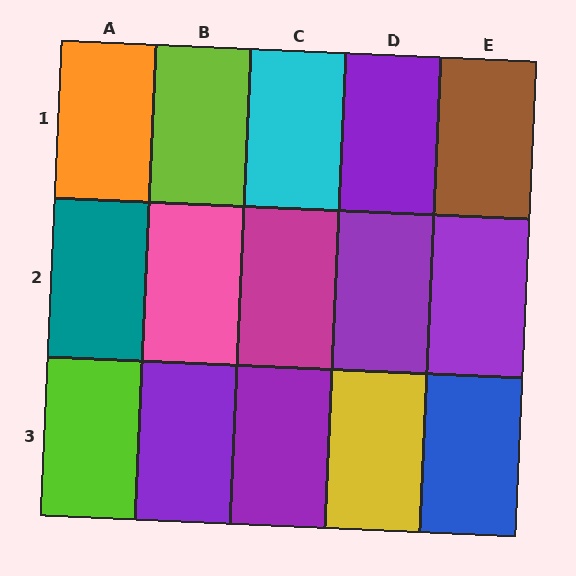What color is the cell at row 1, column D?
Purple.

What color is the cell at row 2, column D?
Purple.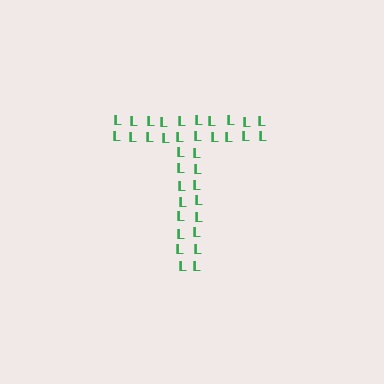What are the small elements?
The small elements are letter L's.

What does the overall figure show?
The overall figure shows the letter T.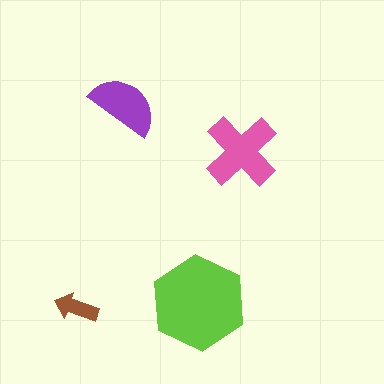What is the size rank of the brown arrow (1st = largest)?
4th.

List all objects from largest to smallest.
The lime hexagon, the pink cross, the purple semicircle, the brown arrow.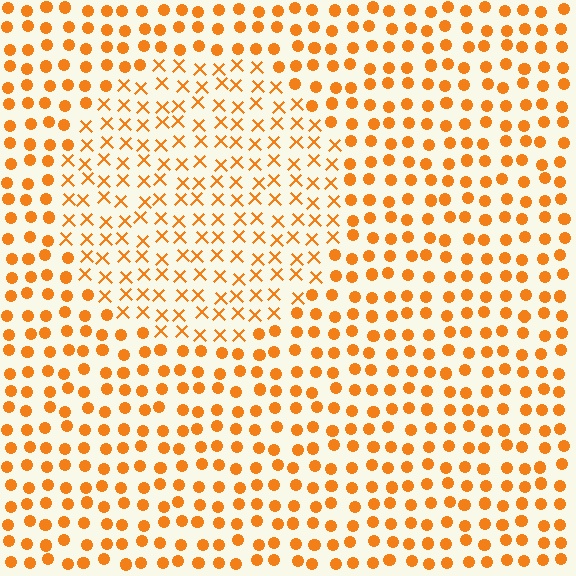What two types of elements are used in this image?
The image uses X marks inside the circle region and circles outside it.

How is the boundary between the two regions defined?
The boundary is defined by a change in element shape: X marks inside vs. circles outside. All elements share the same color and spacing.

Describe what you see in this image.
The image is filled with small orange elements arranged in a uniform grid. A circle-shaped region contains X marks, while the surrounding area contains circles. The boundary is defined purely by the change in element shape.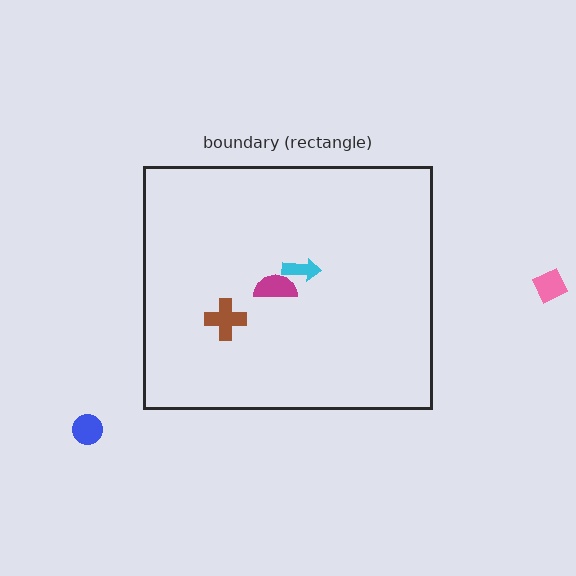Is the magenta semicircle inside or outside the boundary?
Inside.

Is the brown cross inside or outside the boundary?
Inside.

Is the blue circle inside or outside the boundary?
Outside.